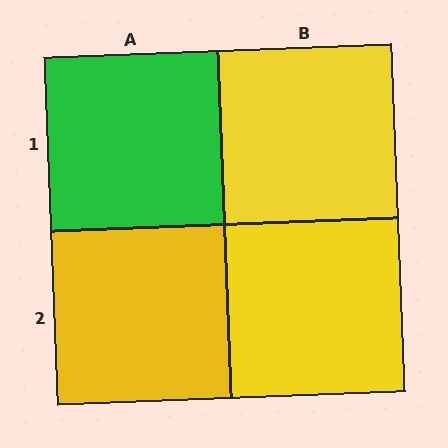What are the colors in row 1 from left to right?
Green, yellow.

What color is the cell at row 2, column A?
Yellow.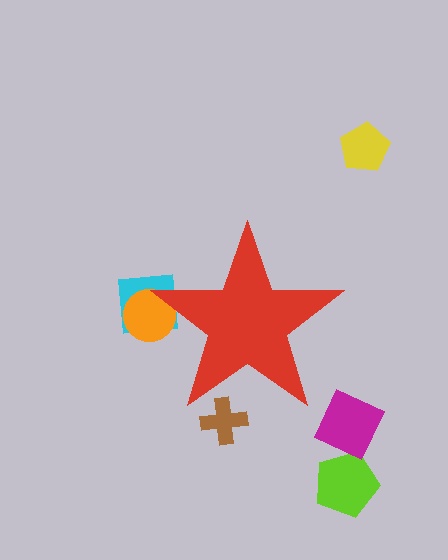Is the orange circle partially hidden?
Yes, the orange circle is partially hidden behind the red star.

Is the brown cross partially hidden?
Yes, the brown cross is partially hidden behind the red star.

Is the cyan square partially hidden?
Yes, the cyan square is partially hidden behind the red star.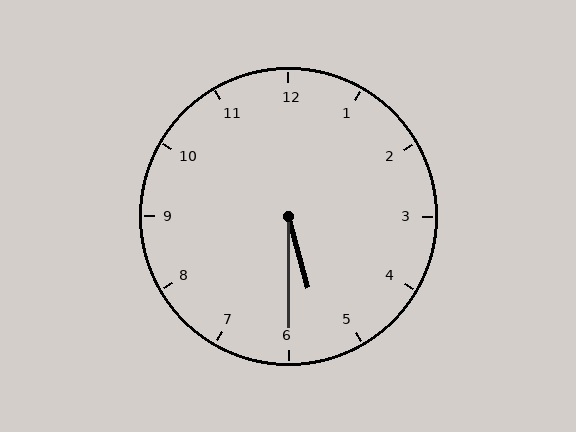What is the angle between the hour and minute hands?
Approximately 15 degrees.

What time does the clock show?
5:30.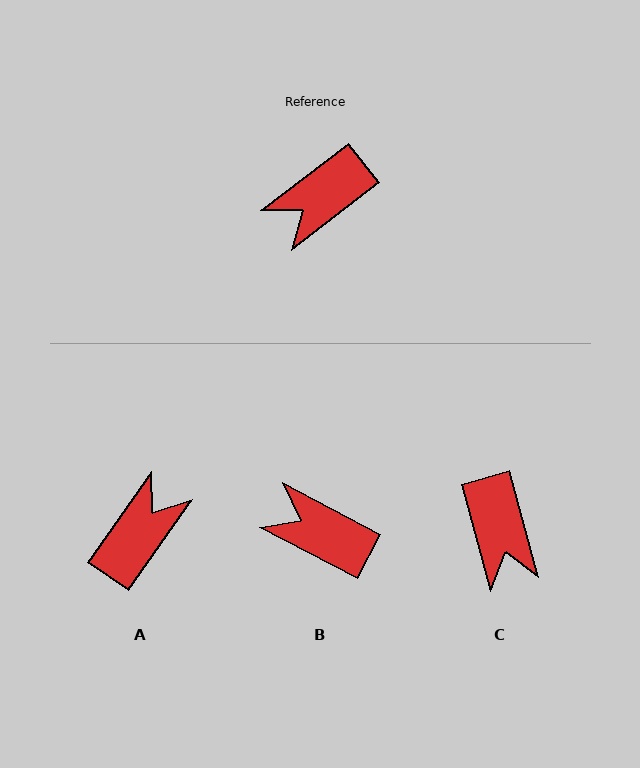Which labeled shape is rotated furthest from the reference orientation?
A, about 163 degrees away.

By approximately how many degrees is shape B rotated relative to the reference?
Approximately 66 degrees clockwise.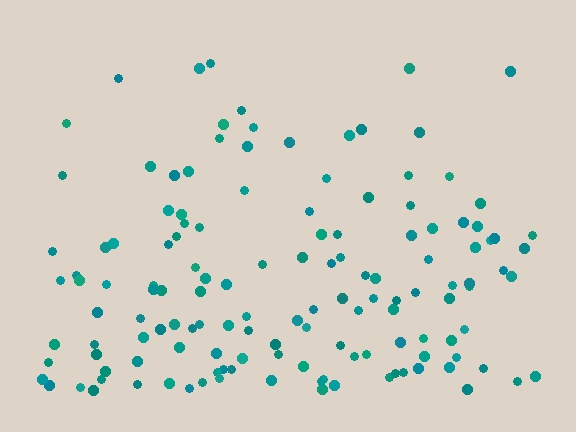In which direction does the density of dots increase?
From top to bottom, with the bottom side densest.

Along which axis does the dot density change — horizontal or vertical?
Vertical.